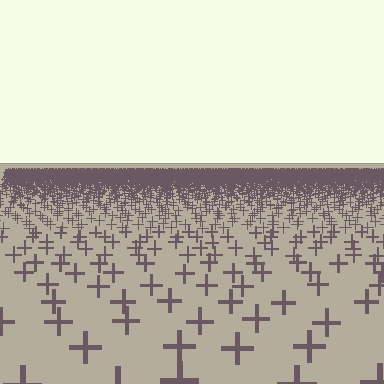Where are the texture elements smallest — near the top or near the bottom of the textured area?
Near the top.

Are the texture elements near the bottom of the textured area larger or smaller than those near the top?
Larger. Near the bottom, elements are closer to the viewer and appear at a bigger on-screen size.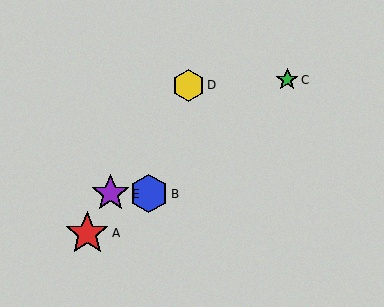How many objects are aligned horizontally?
2 objects (B, E) are aligned horizontally.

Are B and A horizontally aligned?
No, B is at y≈194 and A is at y≈233.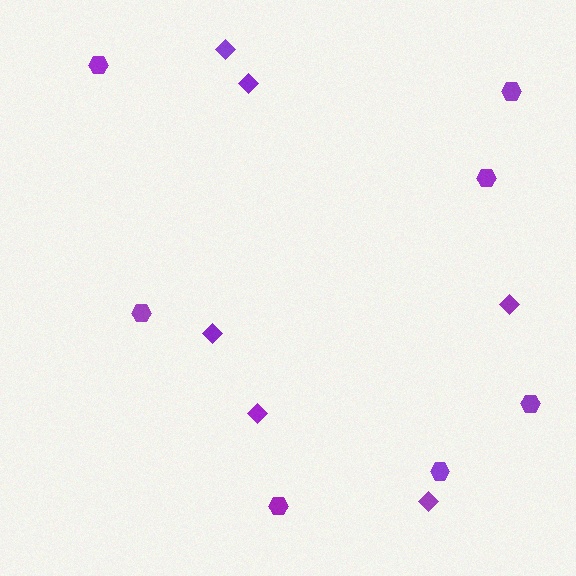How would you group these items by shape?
There are 2 groups: one group of diamonds (6) and one group of hexagons (7).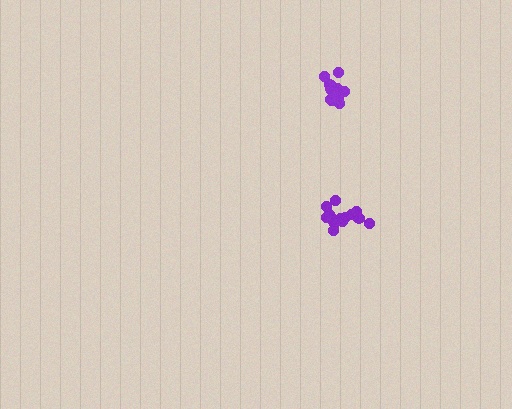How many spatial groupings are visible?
There are 2 spatial groupings.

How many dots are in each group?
Group 1: 11 dots, Group 2: 16 dots (27 total).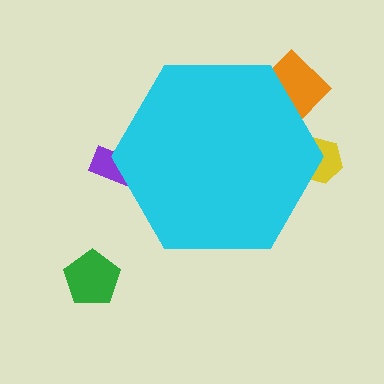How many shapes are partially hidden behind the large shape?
3 shapes are partially hidden.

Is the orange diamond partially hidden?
Yes, the orange diamond is partially hidden behind the cyan hexagon.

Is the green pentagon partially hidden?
No, the green pentagon is fully visible.